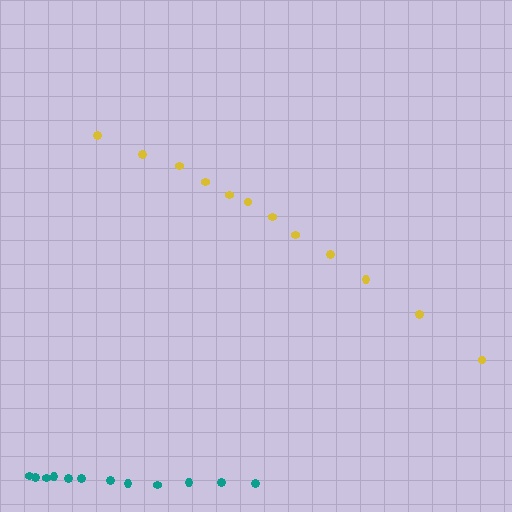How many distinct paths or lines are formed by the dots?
There are 2 distinct paths.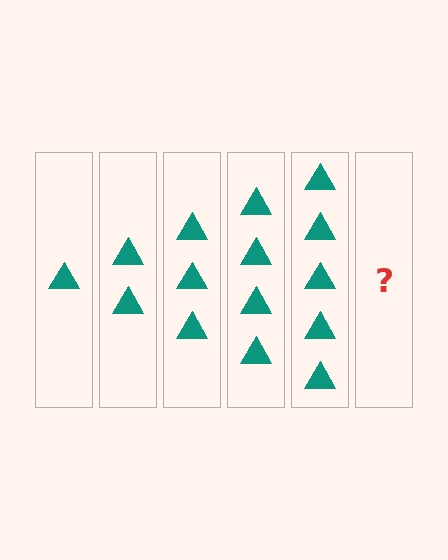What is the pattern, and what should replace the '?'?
The pattern is that each step adds one more triangle. The '?' should be 6 triangles.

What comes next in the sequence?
The next element should be 6 triangles.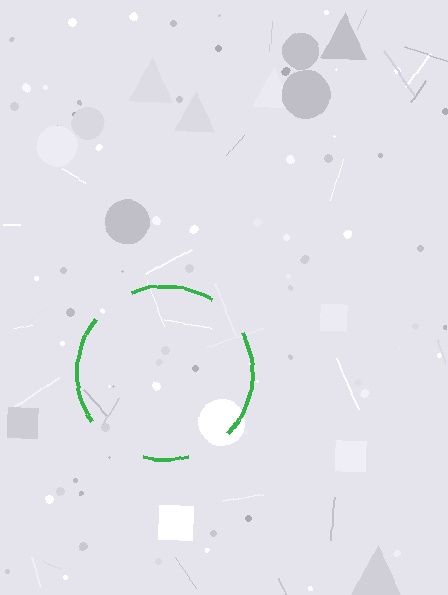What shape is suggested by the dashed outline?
The dashed outline suggests a circle.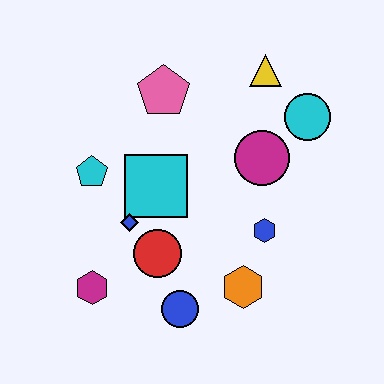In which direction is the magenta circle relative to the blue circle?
The magenta circle is above the blue circle.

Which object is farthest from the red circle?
The yellow triangle is farthest from the red circle.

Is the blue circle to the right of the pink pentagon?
Yes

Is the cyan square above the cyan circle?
No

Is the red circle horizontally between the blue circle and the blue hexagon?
No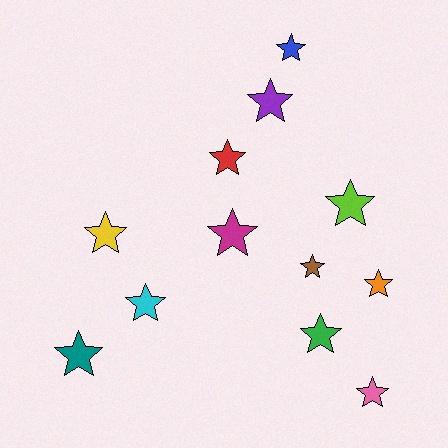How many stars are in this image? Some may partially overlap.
There are 12 stars.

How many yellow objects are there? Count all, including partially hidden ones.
There is 1 yellow object.